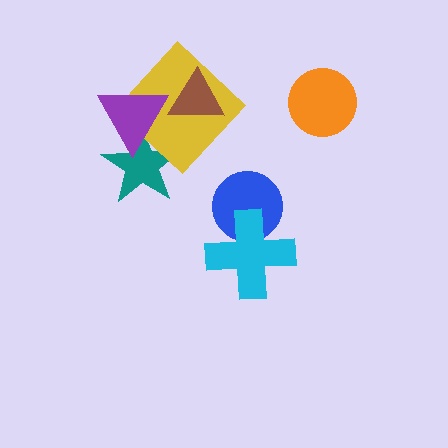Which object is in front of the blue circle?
The cyan cross is in front of the blue circle.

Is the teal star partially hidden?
Yes, it is partially covered by another shape.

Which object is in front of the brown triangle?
The purple triangle is in front of the brown triangle.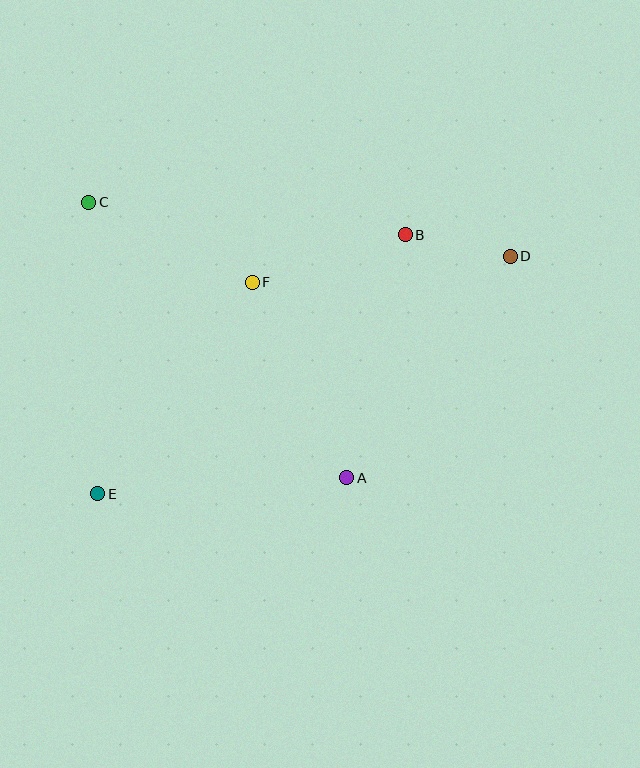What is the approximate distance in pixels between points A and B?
The distance between A and B is approximately 250 pixels.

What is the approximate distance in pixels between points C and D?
The distance between C and D is approximately 425 pixels.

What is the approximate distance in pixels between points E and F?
The distance between E and F is approximately 262 pixels.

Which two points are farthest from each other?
Points D and E are farthest from each other.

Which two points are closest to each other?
Points B and D are closest to each other.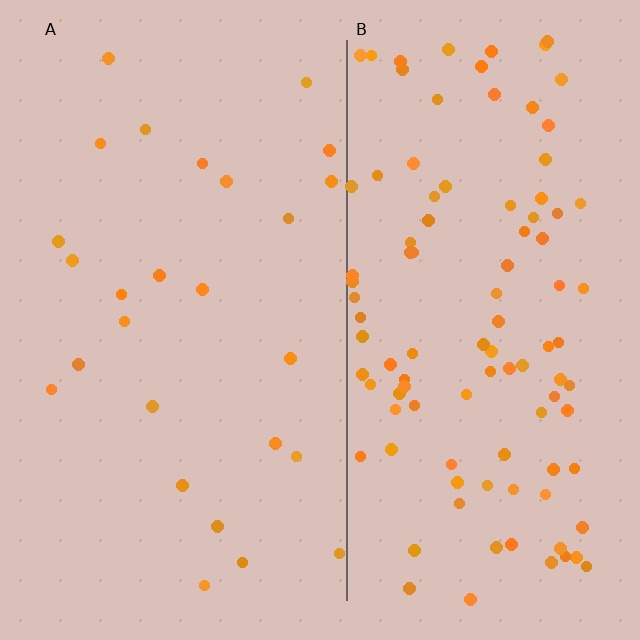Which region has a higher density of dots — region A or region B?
B (the right).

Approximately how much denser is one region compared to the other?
Approximately 4.0× — region B over region A.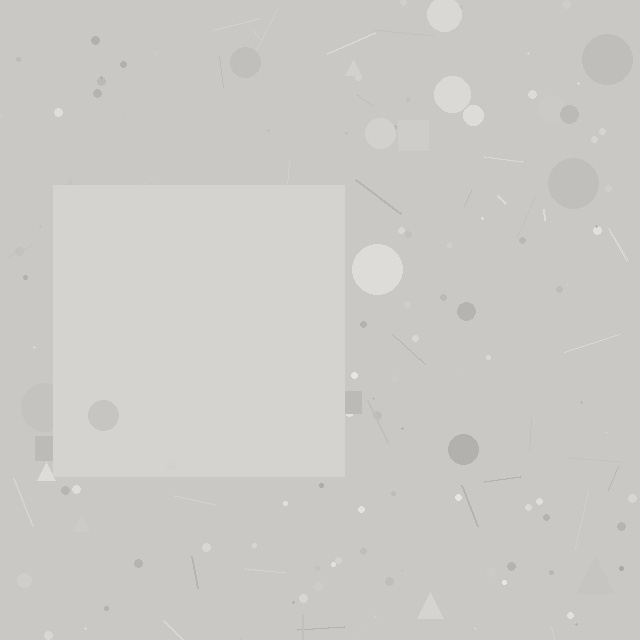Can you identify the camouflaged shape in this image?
The camouflaged shape is a square.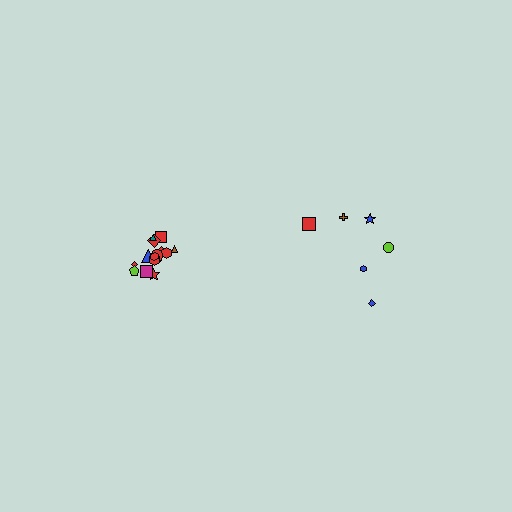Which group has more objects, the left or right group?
The left group.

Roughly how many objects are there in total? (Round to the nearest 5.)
Roughly 20 objects in total.